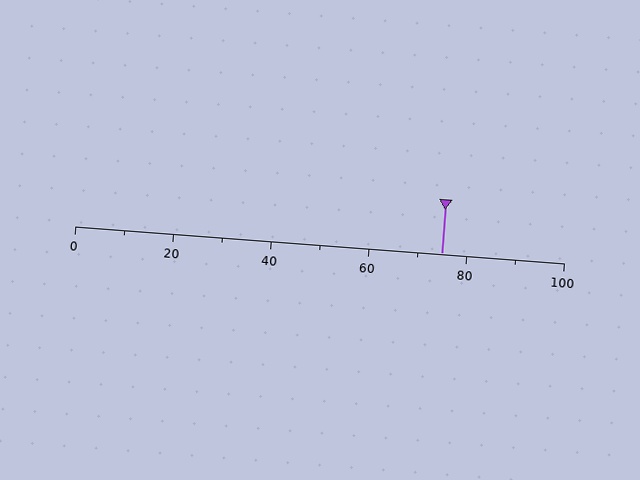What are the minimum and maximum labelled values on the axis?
The axis runs from 0 to 100.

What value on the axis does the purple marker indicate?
The marker indicates approximately 75.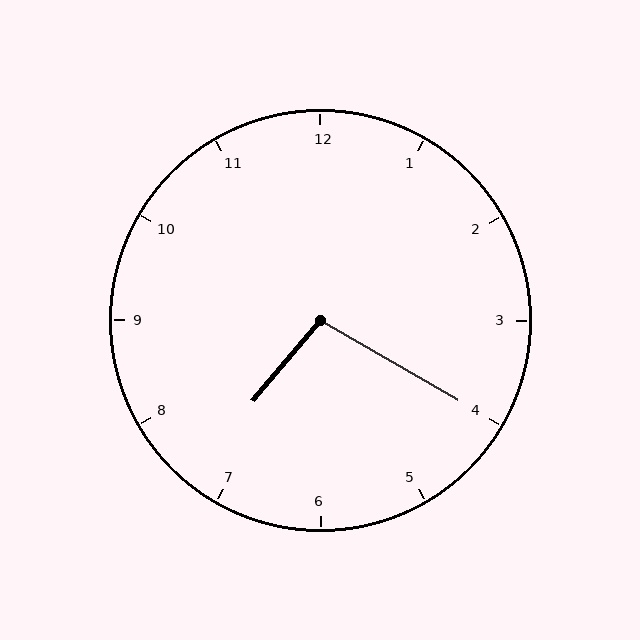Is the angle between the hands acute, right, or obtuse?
It is obtuse.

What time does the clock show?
7:20.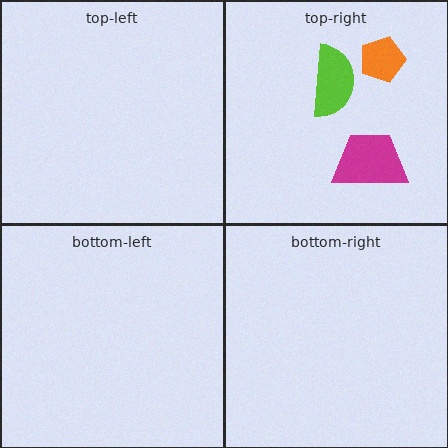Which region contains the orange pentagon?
The top-right region.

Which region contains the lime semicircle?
The top-right region.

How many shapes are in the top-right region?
3.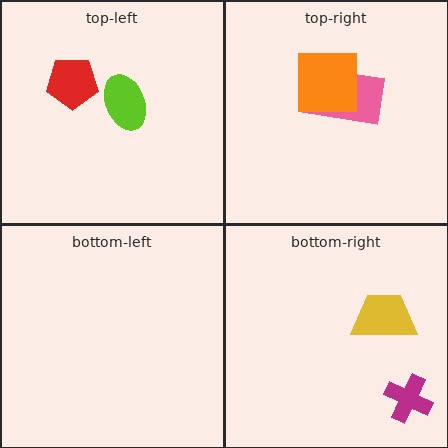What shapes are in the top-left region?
The lime ellipse, the red pentagon.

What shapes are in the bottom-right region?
The yellow trapezoid, the magenta cross.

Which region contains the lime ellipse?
The top-left region.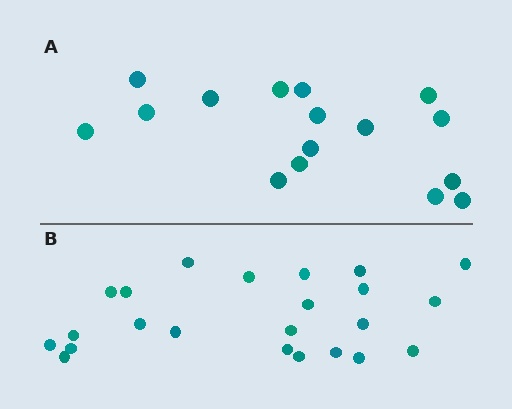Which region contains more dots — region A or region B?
Region B (the bottom region) has more dots.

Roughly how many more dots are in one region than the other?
Region B has roughly 8 or so more dots than region A.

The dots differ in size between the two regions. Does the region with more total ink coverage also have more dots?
No. Region A has more total ink coverage because its dots are larger, but region B actually contains more individual dots. Total area can be misleading — the number of items is what matters here.